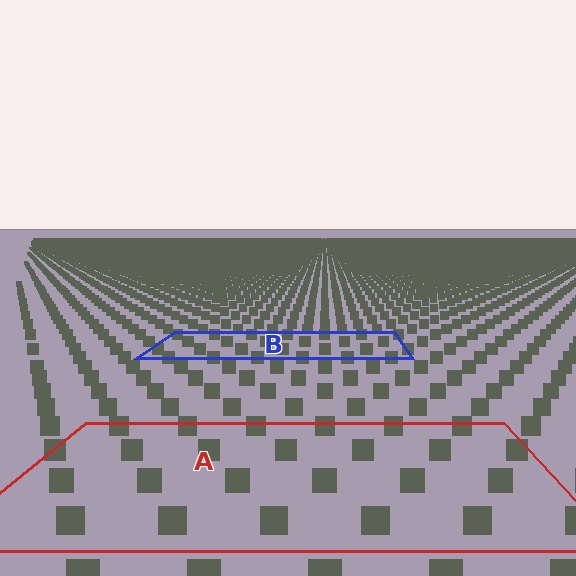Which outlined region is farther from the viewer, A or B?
Region B is farther from the viewer — the texture elements inside it appear smaller and more densely packed.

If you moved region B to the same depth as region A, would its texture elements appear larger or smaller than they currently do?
They would appear larger. At a closer depth, the same texture elements are projected at a bigger on-screen size.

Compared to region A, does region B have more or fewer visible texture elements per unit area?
Region B has more texture elements per unit area — they are packed more densely because it is farther away.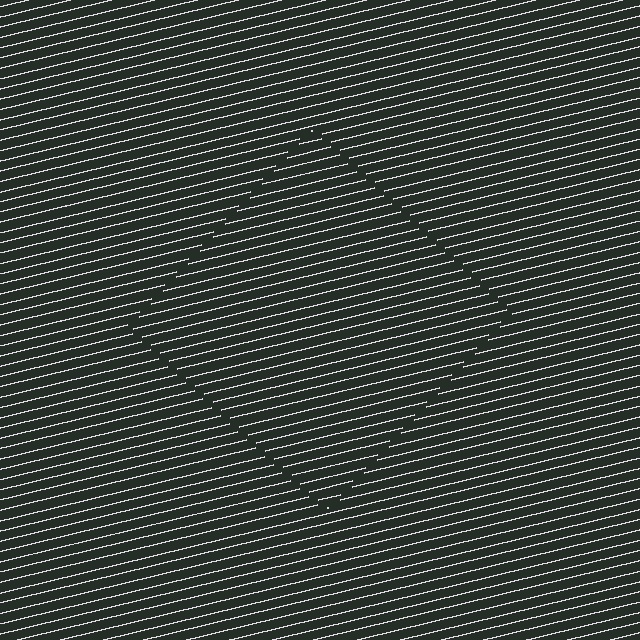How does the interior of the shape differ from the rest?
The interior of the shape contains the same grating, shifted by half a period — the contour is defined by the phase discontinuity where line-ends from the inner and outer gratings abut.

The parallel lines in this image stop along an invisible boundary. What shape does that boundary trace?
An illusory square. The interior of the shape contains the same grating, shifted by half a period — the contour is defined by the phase discontinuity where line-ends from the inner and outer gratings abut.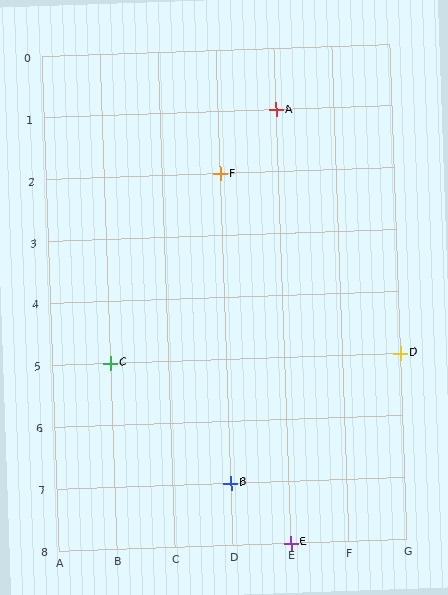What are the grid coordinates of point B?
Point B is at grid coordinates (D, 7).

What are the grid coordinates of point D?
Point D is at grid coordinates (G, 5).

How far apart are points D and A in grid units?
Points D and A are 2 columns and 4 rows apart (about 4.5 grid units diagonally).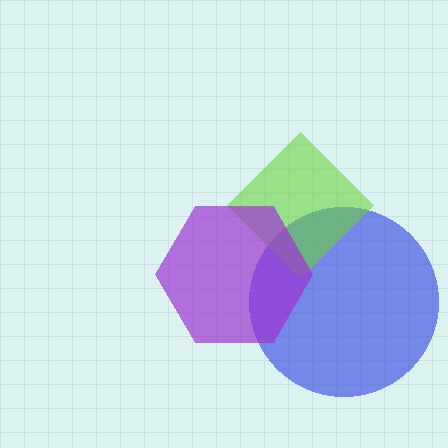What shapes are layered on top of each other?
The layered shapes are: a blue circle, a lime diamond, a purple hexagon.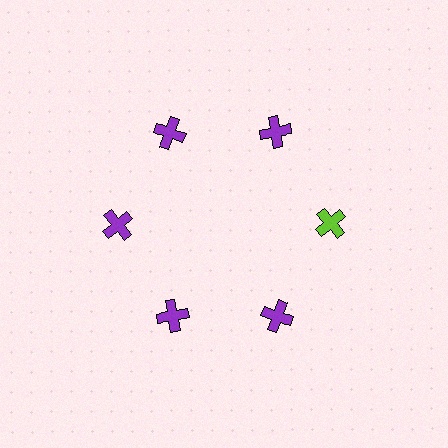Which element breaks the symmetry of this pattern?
The lime cross at roughly the 3 o'clock position breaks the symmetry. All other shapes are purple crosses.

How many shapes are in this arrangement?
There are 6 shapes arranged in a ring pattern.